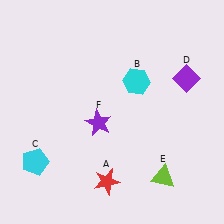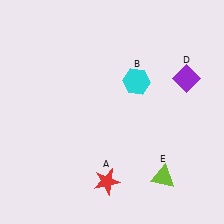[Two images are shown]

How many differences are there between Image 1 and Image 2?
There are 2 differences between the two images.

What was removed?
The cyan pentagon (C), the purple star (F) were removed in Image 2.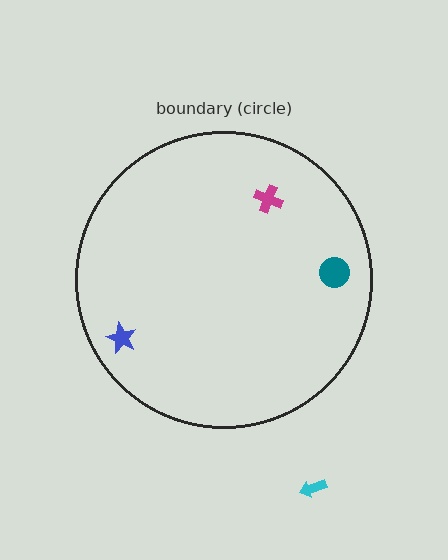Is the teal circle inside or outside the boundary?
Inside.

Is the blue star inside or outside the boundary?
Inside.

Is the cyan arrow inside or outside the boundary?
Outside.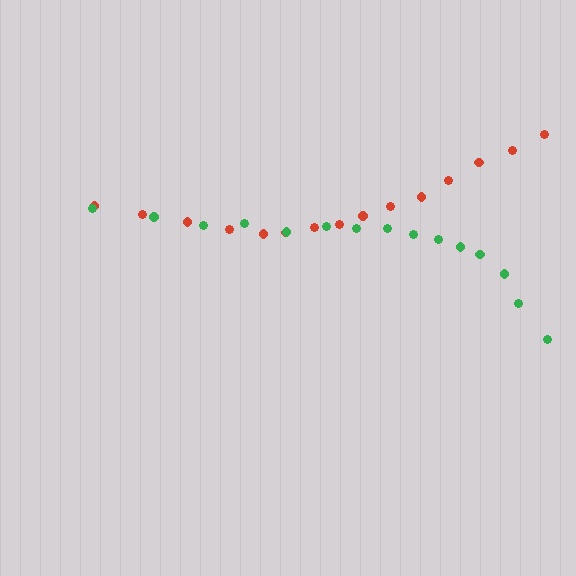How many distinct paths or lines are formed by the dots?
There are 2 distinct paths.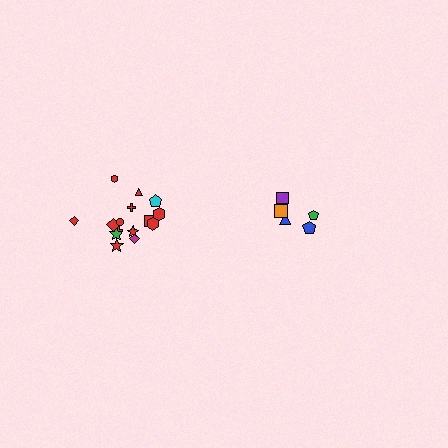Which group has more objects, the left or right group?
The left group.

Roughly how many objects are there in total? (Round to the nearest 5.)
Roughly 20 objects in total.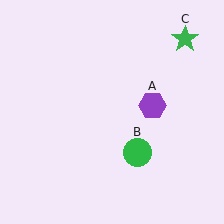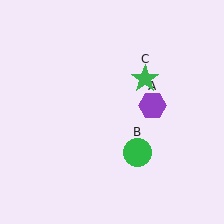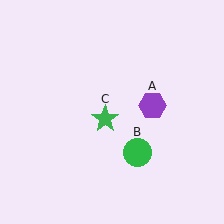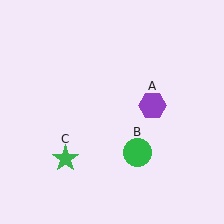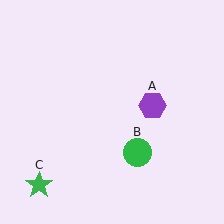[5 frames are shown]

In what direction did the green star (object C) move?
The green star (object C) moved down and to the left.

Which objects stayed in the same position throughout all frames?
Purple hexagon (object A) and green circle (object B) remained stationary.